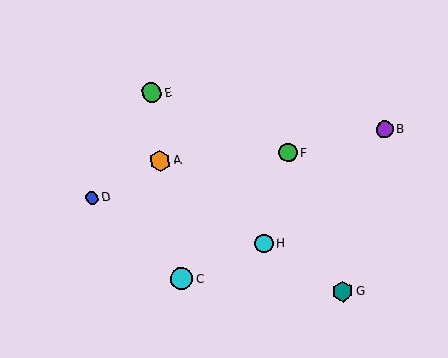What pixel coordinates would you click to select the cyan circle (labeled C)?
Click at (181, 279) to select the cyan circle C.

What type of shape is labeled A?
Shape A is an orange hexagon.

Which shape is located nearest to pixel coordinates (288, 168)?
The green circle (labeled F) at (288, 153) is nearest to that location.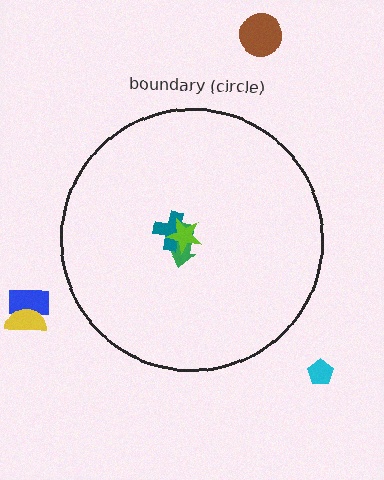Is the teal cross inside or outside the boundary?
Inside.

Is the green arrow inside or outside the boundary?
Inside.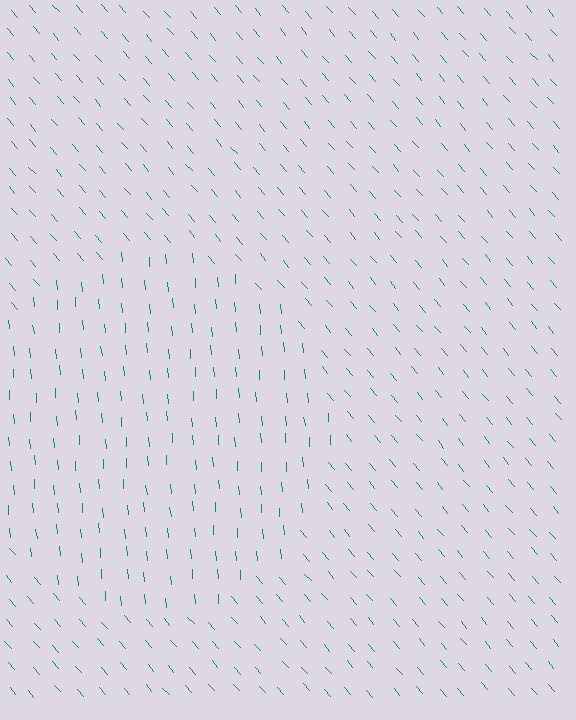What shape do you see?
I see a circle.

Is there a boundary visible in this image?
Yes, there is a texture boundary formed by a change in line orientation.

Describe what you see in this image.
The image is filled with small teal line segments. A circle region in the image has lines oriented differently from the surrounding lines, creating a visible texture boundary.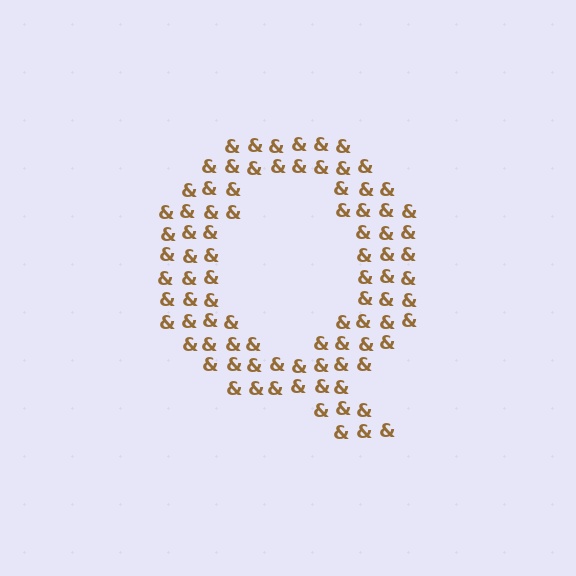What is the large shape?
The large shape is the letter Q.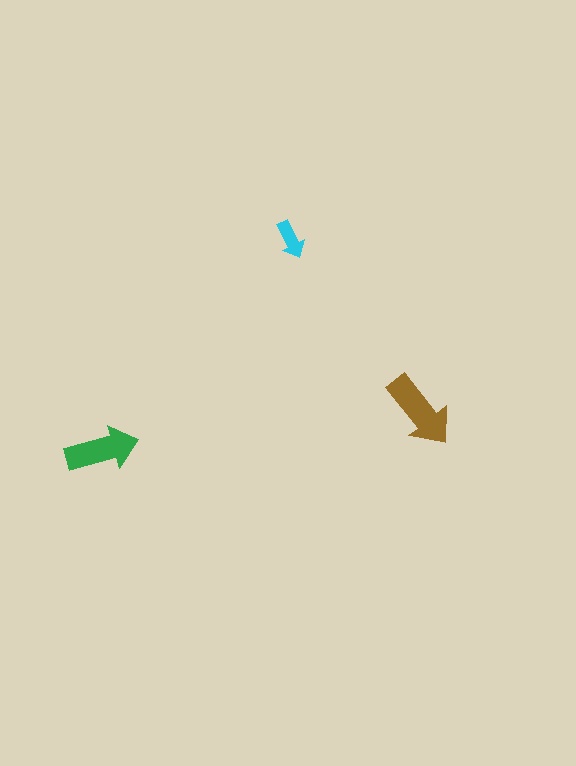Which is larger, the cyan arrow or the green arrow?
The green one.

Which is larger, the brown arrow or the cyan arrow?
The brown one.